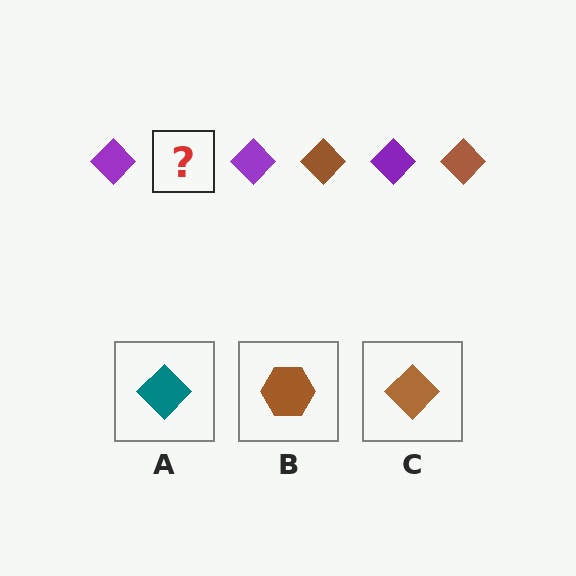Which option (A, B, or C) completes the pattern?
C.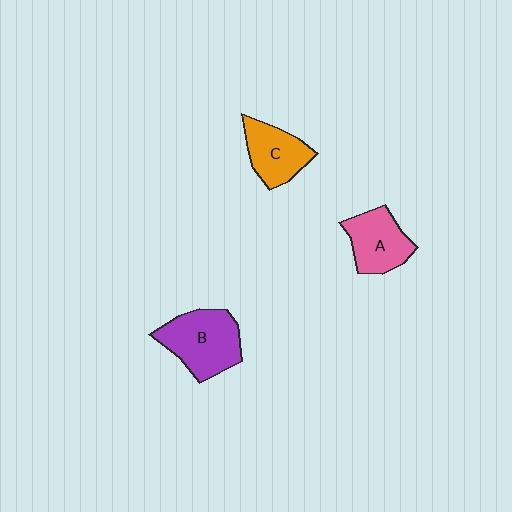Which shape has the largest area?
Shape B (purple).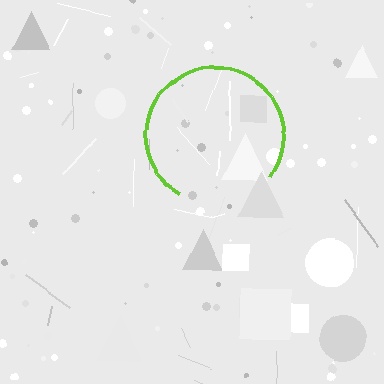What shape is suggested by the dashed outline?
The dashed outline suggests a circle.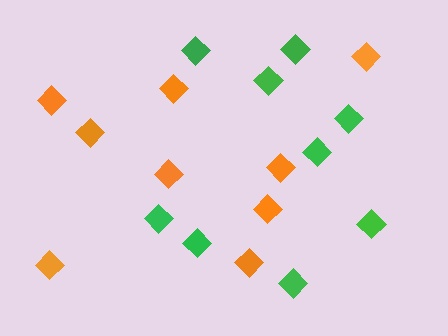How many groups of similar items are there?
There are 2 groups: one group of orange diamonds (9) and one group of green diamonds (9).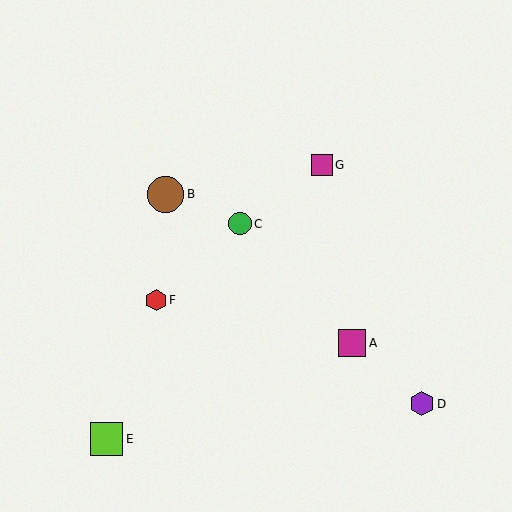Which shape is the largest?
The brown circle (labeled B) is the largest.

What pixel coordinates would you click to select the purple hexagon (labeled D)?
Click at (422, 404) to select the purple hexagon D.